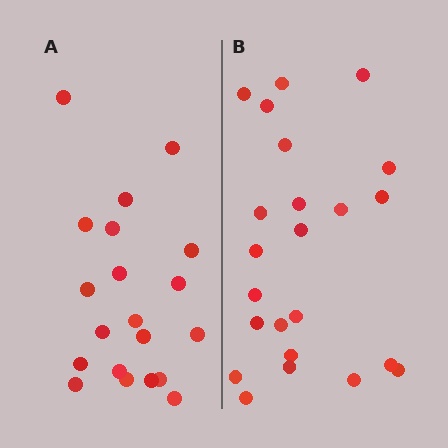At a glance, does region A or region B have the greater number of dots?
Region B (the right region) has more dots.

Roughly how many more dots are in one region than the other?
Region B has just a few more — roughly 2 or 3 more dots than region A.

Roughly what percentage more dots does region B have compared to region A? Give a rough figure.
About 15% more.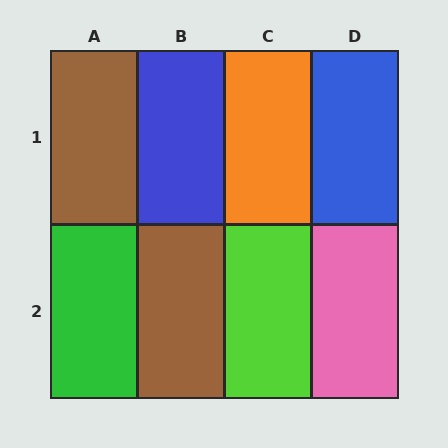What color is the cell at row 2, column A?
Green.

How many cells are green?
1 cell is green.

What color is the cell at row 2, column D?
Pink.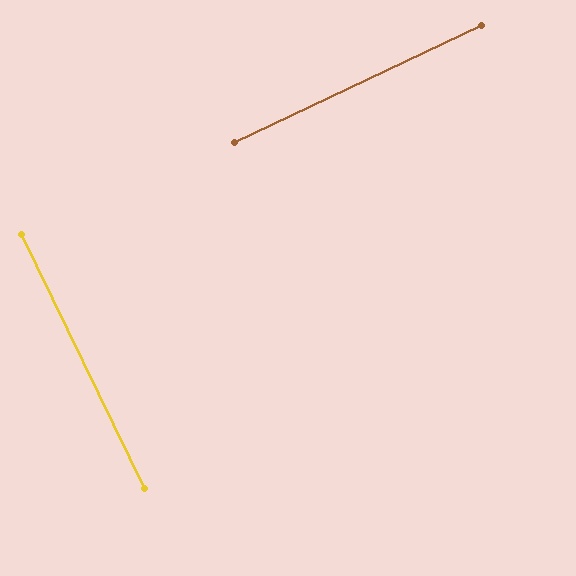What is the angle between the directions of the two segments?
Approximately 89 degrees.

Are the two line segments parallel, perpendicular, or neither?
Perpendicular — they meet at approximately 89°.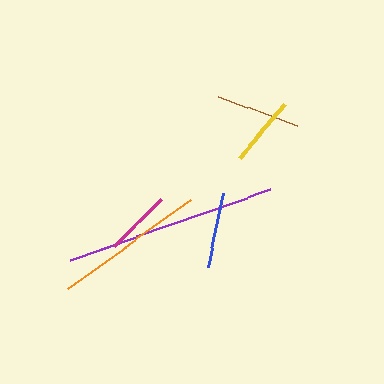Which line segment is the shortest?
The magenta line is the shortest at approximately 66 pixels.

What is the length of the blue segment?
The blue segment is approximately 76 pixels long.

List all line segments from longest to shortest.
From longest to shortest: purple, orange, brown, blue, yellow, magenta.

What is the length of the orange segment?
The orange segment is approximately 152 pixels long.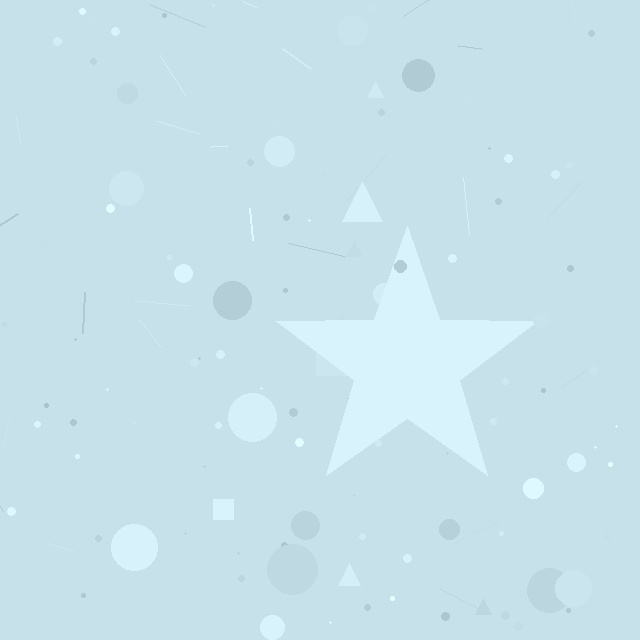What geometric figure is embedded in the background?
A star is embedded in the background.